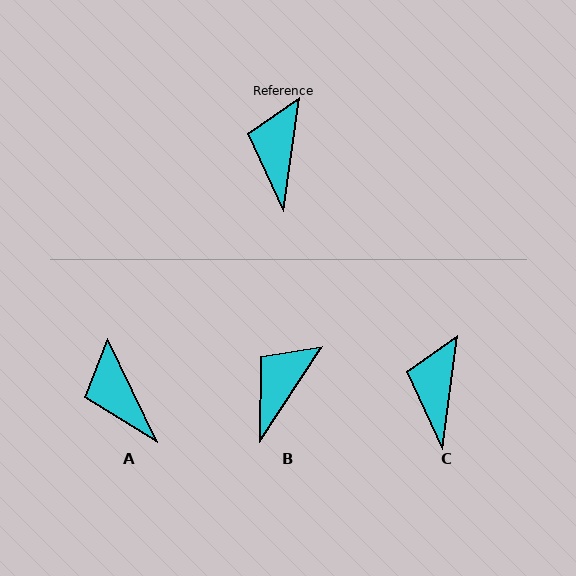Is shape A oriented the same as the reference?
No, it is off by about 34 degrees.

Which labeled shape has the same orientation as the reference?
C.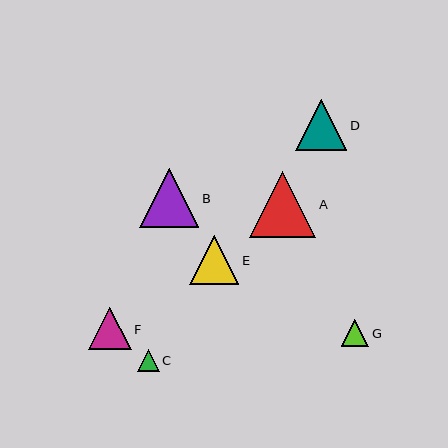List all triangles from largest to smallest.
From largest to smallest: A, B, D, E, F, G, C.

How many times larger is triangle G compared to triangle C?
Triangle G is approximately 1.2 times the size of triangle C.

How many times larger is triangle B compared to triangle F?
Triangle B is approximately 1.4 times the size of triangle F.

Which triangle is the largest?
Triangle A is the largest with a size of approximately 66 pixels.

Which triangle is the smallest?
Triangle C is the smallest with a size of approximately 22 pixels.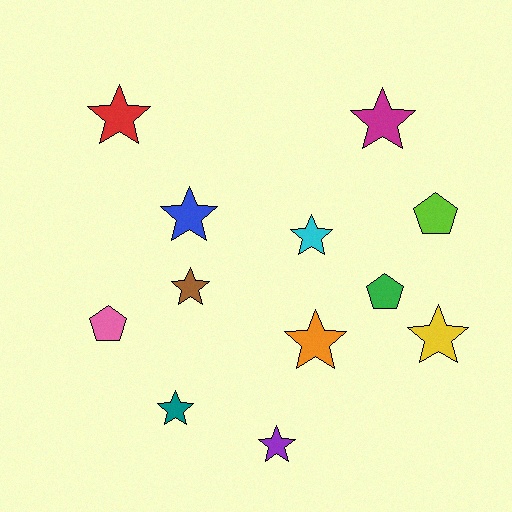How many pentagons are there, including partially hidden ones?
There are 3 pentagons.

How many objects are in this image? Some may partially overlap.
There are 12 objects.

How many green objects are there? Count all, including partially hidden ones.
There is 1 green object.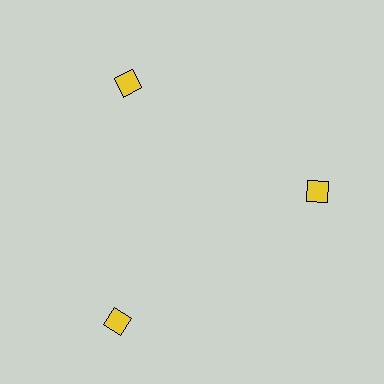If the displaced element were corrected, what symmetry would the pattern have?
It would have 3-fold rotational symmetry — the pattern would map onto itself every 120 degrees.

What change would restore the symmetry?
The symmetry would be restored by moving it inward, back onto the ring so that all 3 diamonds sit at equal angles and equal distance from the center.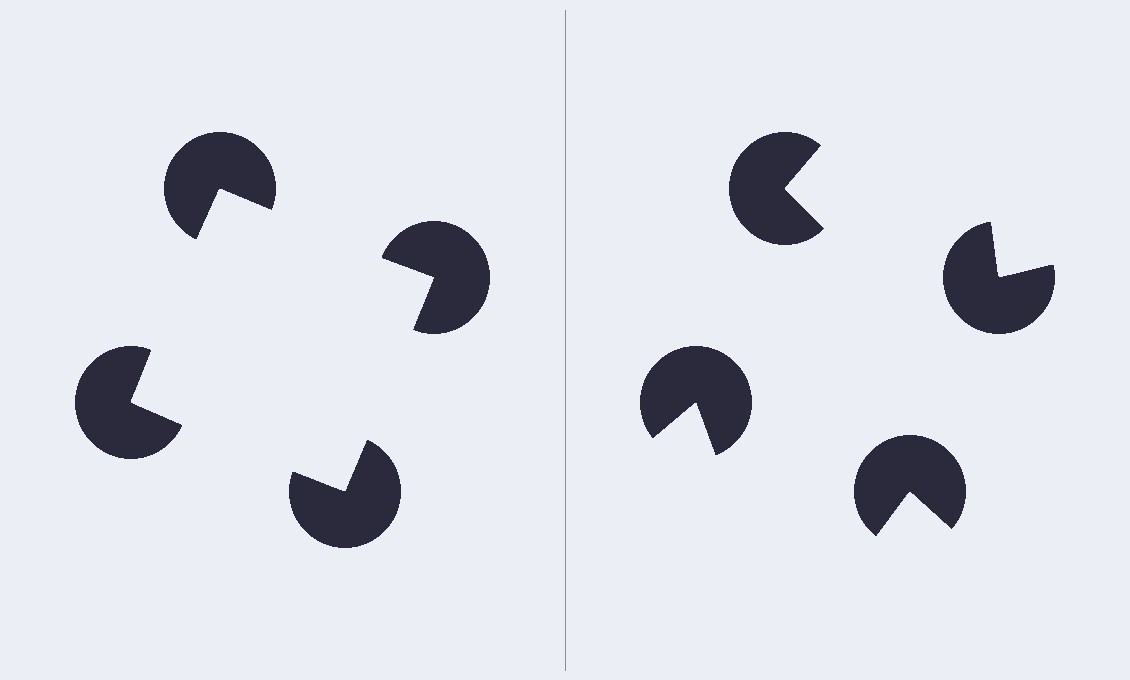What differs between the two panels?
The pac-man discs are positioned identically on both sides; only the wedge orientations differ. On the left they align to a square; on the right they are misaligned.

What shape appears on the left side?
An illusory square.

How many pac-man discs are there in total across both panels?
8 — 4 on each side.